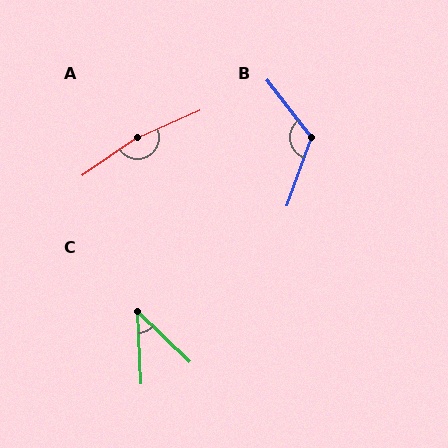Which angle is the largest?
A, at approximately 169 degrees.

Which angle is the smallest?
C, at approximately 44 degrees.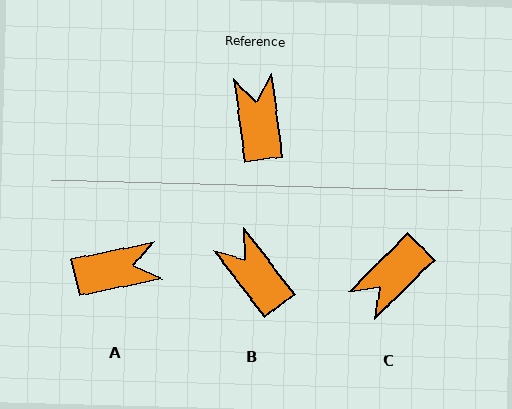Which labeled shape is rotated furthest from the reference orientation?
C, about 127 degrees away.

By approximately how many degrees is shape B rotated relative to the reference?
Approximately 30 degrees counter-clockwise.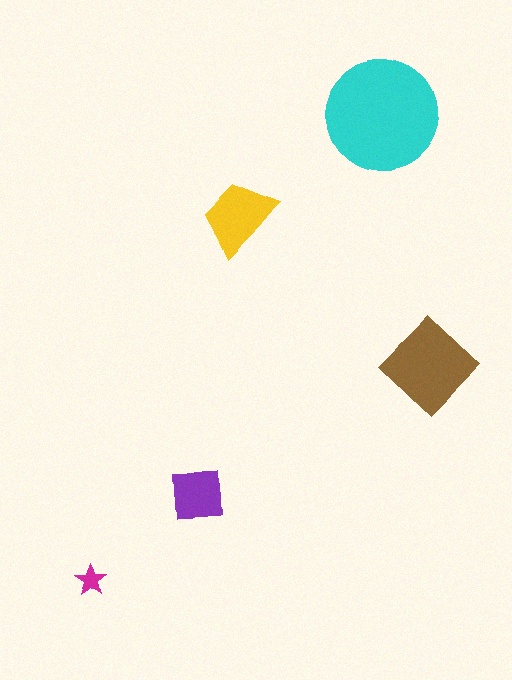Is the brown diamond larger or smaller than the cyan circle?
Smaller.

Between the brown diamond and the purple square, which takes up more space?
The brown diamond.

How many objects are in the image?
There are 5 objects in the image.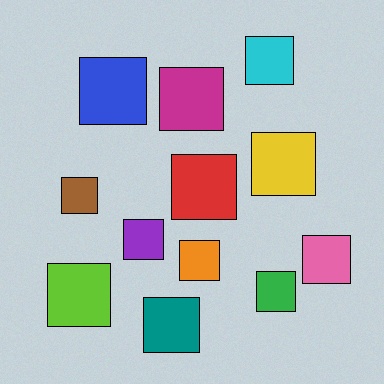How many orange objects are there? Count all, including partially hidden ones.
There is 1 orange object.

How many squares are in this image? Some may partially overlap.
There are 12 squares.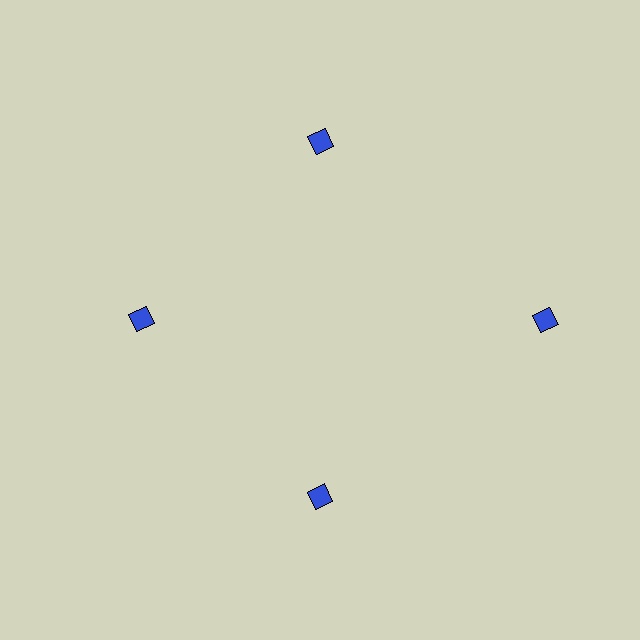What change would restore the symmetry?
The symmetry would be restored by moving it inward, back onto the ring so that all 4 diamonds sit at equal angles and equal distance from the center.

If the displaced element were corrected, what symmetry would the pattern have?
It would have 4-fold rotational symmetry — the pattern would map onto itself every 90 degrees.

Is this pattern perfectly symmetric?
No. The 4 blue diamonds are arranged in a ring, but one element near the 3 o'clock position is pushed outward from the center, breaking the 4-fold rotational symmetry.